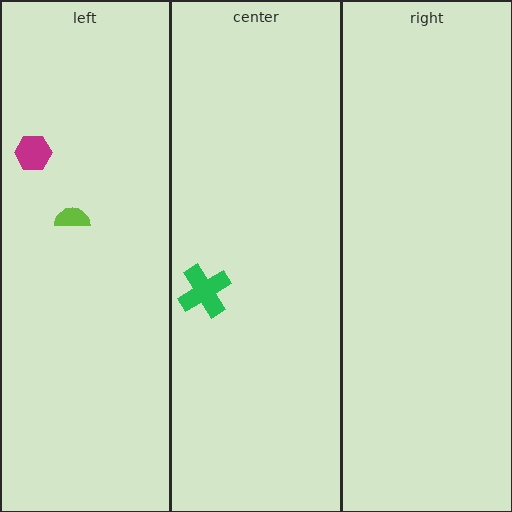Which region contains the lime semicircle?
The left region.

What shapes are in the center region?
The green cross.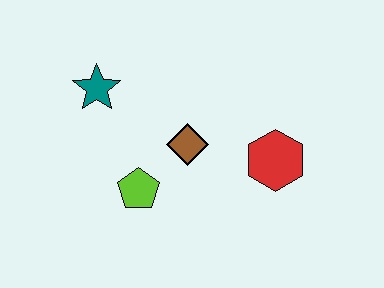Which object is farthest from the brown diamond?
The teal star is farthest from the brown diamond.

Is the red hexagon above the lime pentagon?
Yes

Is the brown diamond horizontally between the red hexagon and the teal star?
Yes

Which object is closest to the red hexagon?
The brown diamond is closest to the red hexagon.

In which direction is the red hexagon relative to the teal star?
The red hexagon is to the right of the teal star.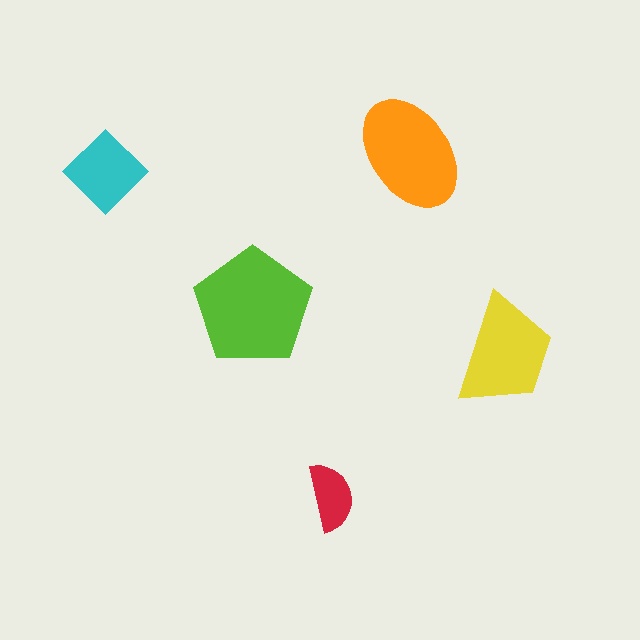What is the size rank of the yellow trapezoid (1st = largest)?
3rd.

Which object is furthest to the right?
The yellow trapezoid is rightmost.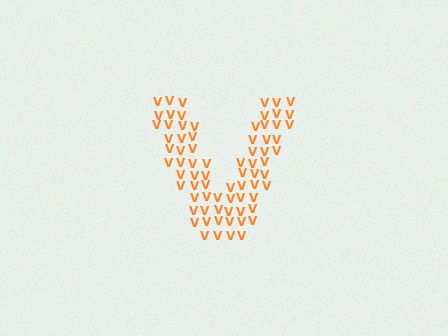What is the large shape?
The large shape is the letter V.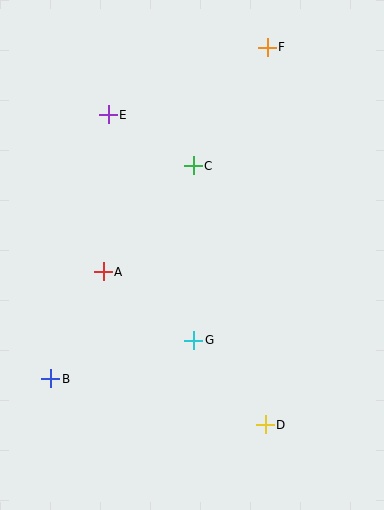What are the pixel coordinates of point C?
Point C is at (193, 166).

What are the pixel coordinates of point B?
Point B is at (51, 379).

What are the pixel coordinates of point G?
Point G is at (194, 340).